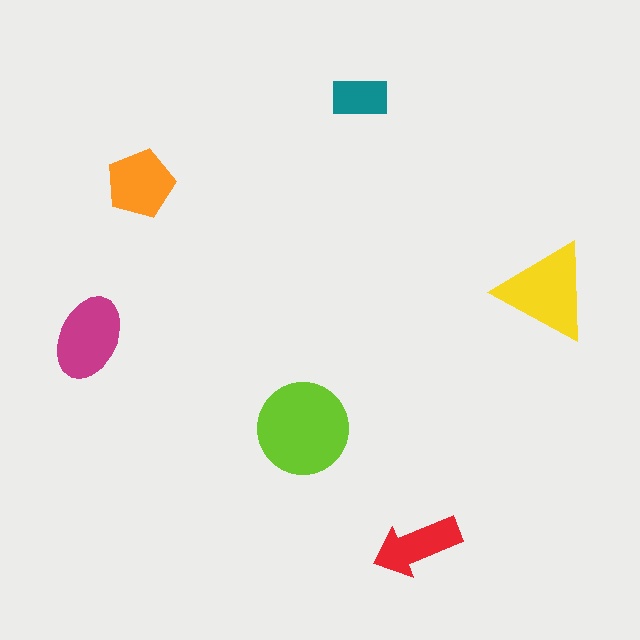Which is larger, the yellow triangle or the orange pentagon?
The yellow triangle.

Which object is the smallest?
The teal rectangle.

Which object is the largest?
The lime circle.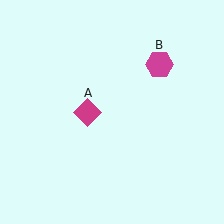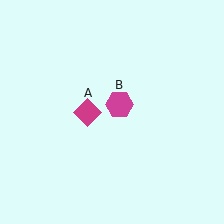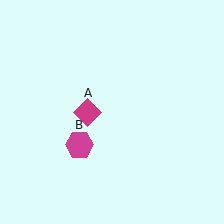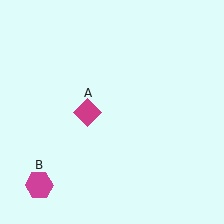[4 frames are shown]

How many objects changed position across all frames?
1 object changed position: magenta hexagon (object B).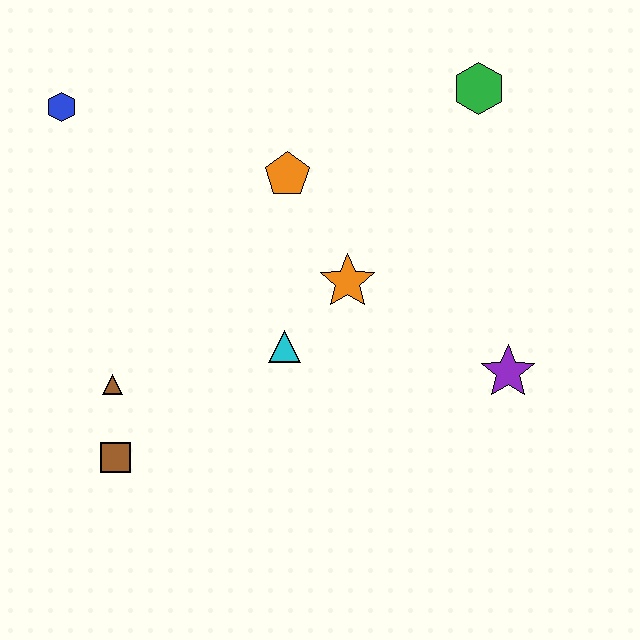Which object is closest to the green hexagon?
The orange pentagon is closest to the green hexagon.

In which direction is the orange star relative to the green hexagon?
The orange star is below the green hexagon.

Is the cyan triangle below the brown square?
No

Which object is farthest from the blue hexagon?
The purple star is farthest from the blue hexagon.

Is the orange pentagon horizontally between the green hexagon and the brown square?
Yes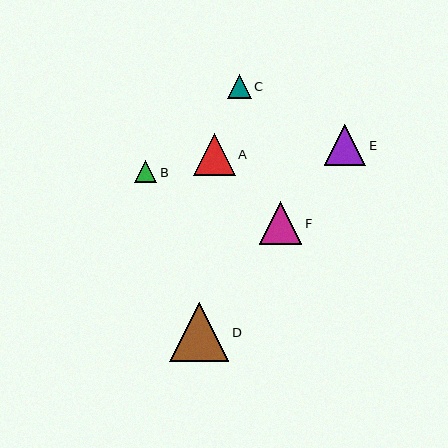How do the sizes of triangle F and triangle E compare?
Triangle F and triangle E are approximately the same size.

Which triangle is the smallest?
Triangle B is the smallest with a size of approximately 22 pixels.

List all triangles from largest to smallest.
From largest to smallest: D, F, A, E, C, B.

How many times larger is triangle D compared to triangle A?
Triangle D is approximately 1.4 times the size of triangle A.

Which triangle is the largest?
Triangle D is the largest with a size of approximately 59 pixels.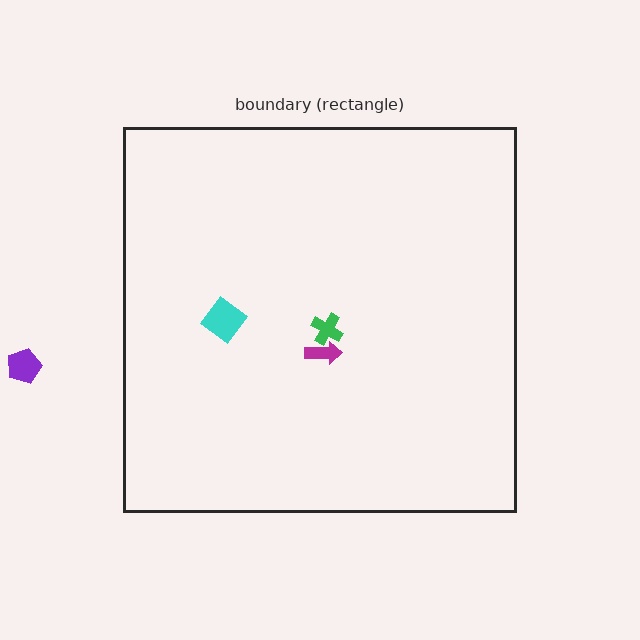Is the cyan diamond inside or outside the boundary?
Inside.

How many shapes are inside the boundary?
3 inside, 1 outside.